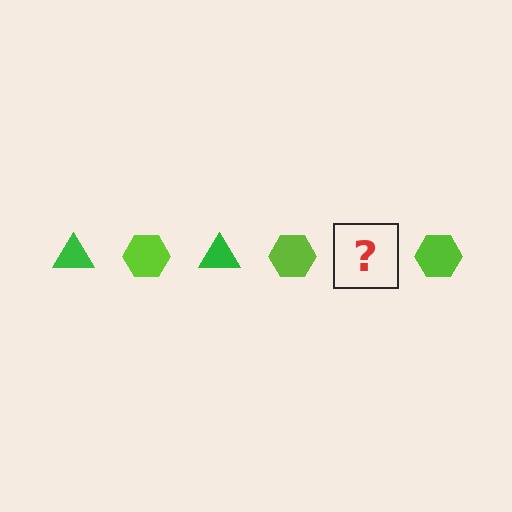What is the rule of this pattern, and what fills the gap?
The rule is that the pattern alternates between green triangle and lime hexagon. The gap should be filled with a green triangle.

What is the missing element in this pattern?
The missing element is a green triangle.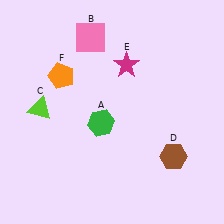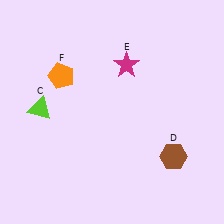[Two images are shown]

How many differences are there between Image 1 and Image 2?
There are 2 differences between the two images.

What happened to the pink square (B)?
The pink square (B) was removed in Image 2. It was in the top-left area of Image 1.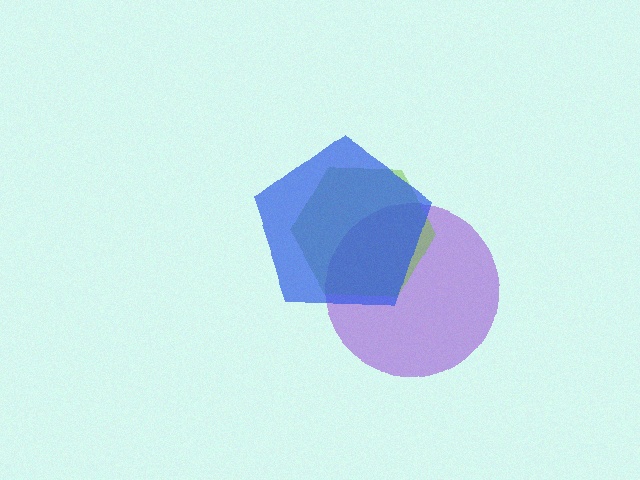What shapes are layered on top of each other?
The layered shapes are: a purple circle, a lime hexagon, a blue pentagon.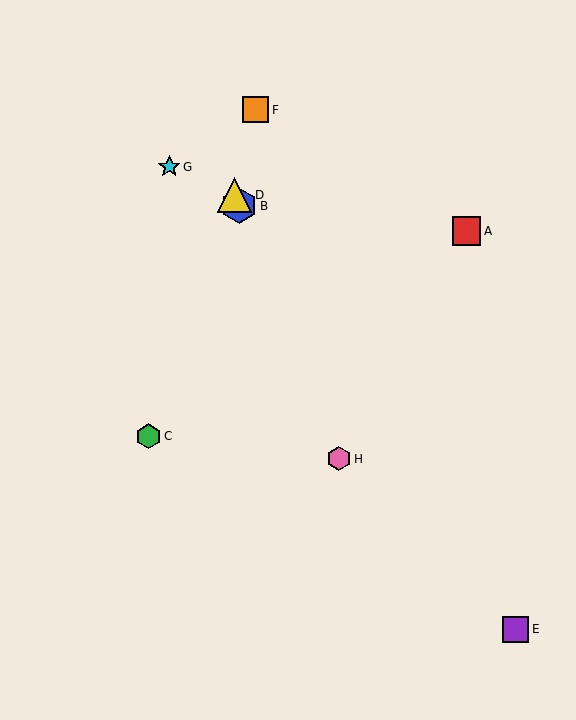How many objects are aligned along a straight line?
3 objects (B, D, H) are aligned along a straight line.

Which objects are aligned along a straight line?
Objects B, D, H are aligned along a straight line.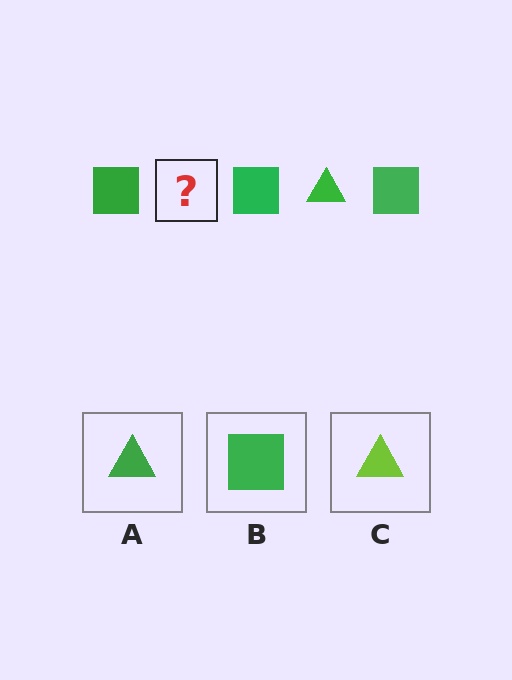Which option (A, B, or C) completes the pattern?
A.